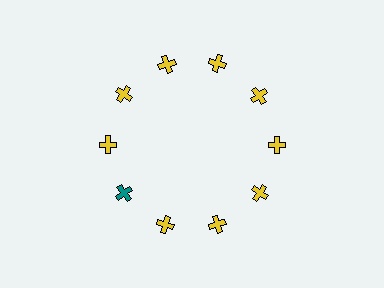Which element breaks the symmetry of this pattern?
The teal cross at roughly the 8 o'clock position breaks the symmetry. All other shapes are yellow crosses.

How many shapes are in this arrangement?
There are 10 shapes arranged in a ring pattern.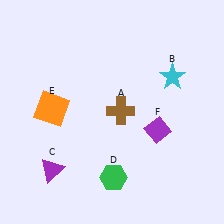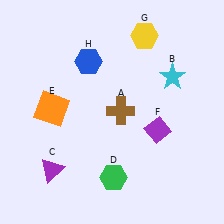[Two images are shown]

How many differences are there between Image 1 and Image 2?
There are 2 differences between the two images.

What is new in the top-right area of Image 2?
A yellow hexagon (G) was added in the top-right area of Image 2.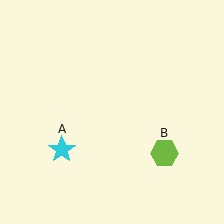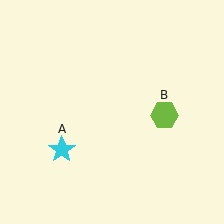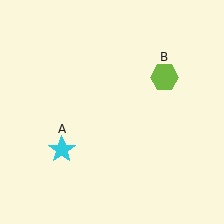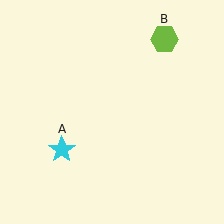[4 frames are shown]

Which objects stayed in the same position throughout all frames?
Cyan star (object A) remained stationary.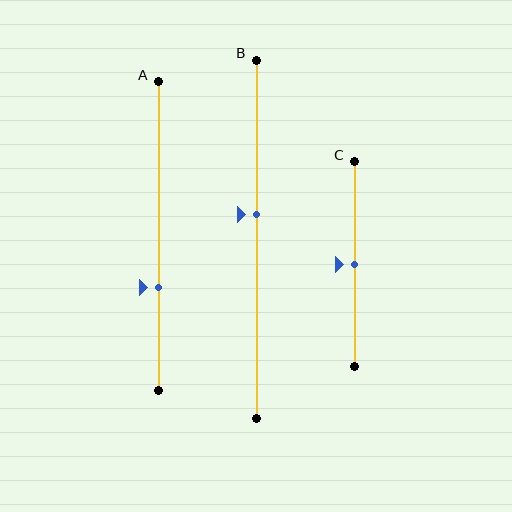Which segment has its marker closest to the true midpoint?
Segment C has its marker closest to the true midpoint.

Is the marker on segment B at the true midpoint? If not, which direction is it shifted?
No, the marker on segment B is shifted upward by about 7% of the segment length.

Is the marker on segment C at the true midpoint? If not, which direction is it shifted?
Yes, the marker on segment C is at the true midpoint.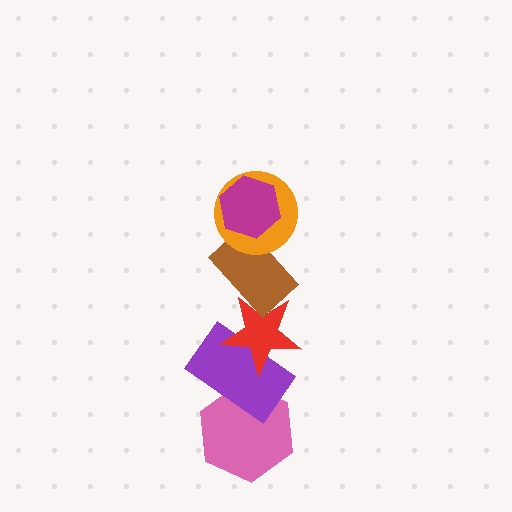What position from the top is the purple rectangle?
The purple rectangle is 5th from the top.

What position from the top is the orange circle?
The orange circle is 2nd from the top.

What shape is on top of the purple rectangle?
The red star is on top of the purple rectangle.